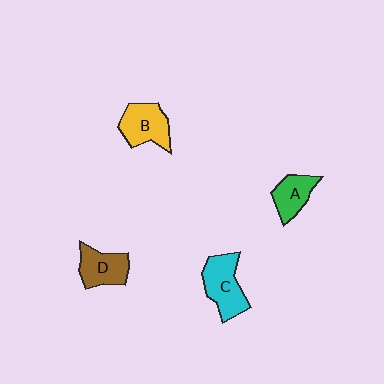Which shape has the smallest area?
Shape A (green).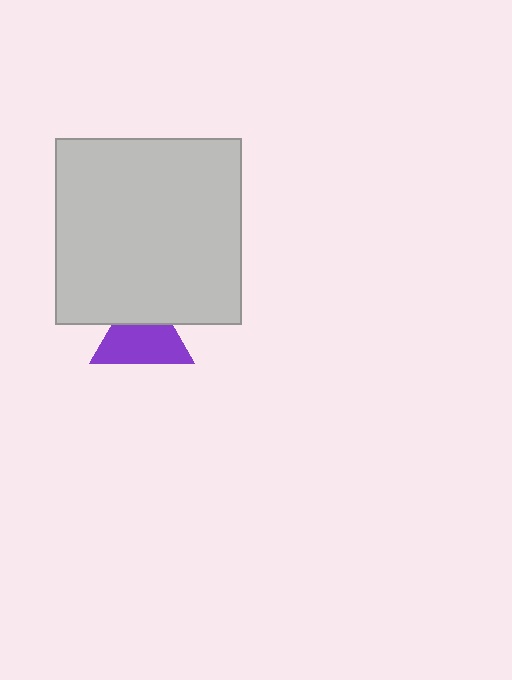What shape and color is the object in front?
The object in front is a light gray square.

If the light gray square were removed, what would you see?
You would see the complete purple triangle.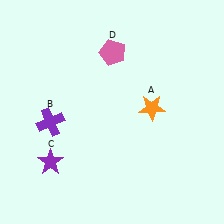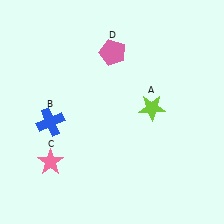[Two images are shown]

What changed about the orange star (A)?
In Image 1, A is orange. In Image 2, it changed to lime.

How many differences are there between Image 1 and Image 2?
There are 3 differences between the two images.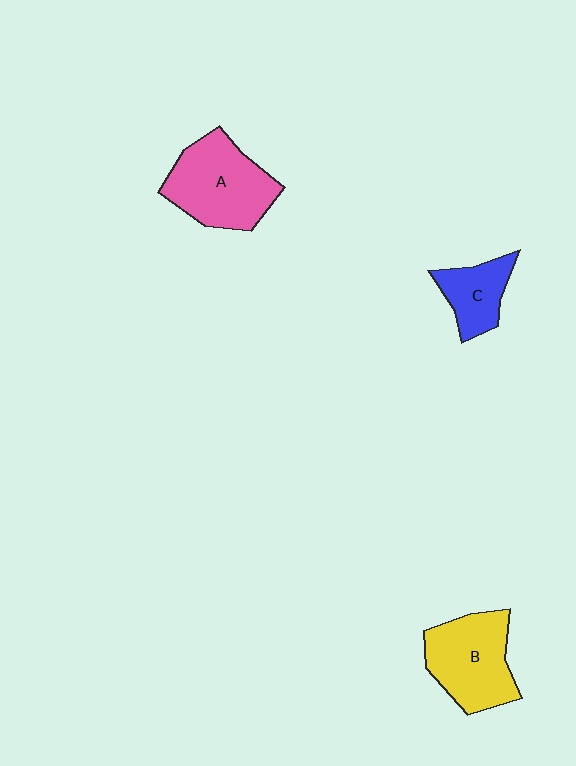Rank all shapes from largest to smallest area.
From largest to smallest: A (pink), B (yellow), C (blue).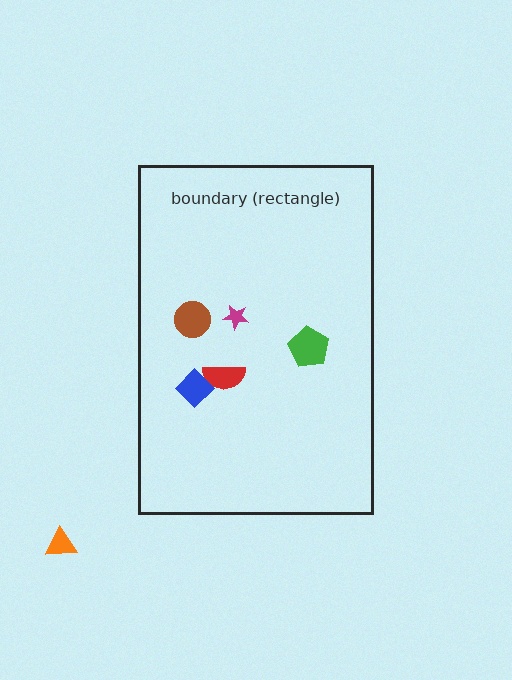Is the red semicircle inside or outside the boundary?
Inside.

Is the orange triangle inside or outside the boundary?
Outside.